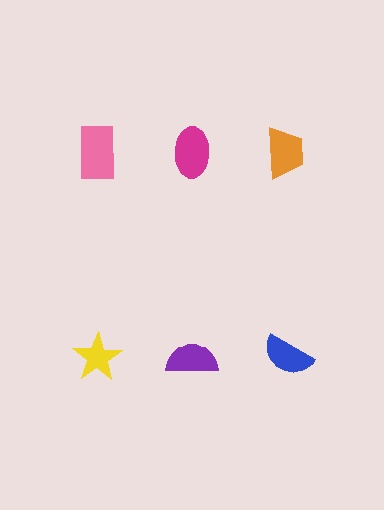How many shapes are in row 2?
3 shapes.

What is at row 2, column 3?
A blue semicircle.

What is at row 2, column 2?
A purple semicircle.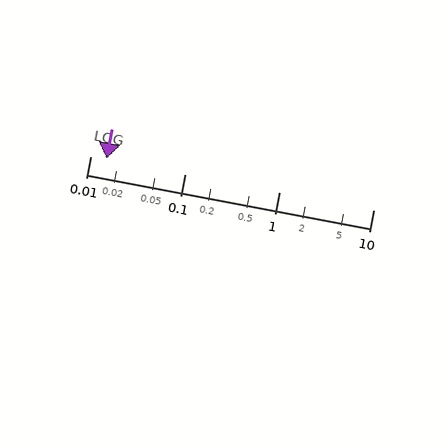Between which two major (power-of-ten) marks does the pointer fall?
The pointer is between 0.01 and 0.1.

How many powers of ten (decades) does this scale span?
The scale spans 3 decades, from 0.01 to 10.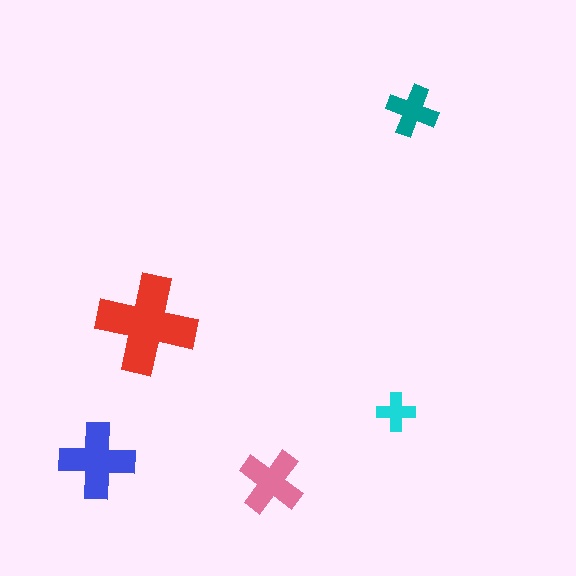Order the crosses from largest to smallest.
the red one, the blue one, the pink one, the teal one, the cyan one.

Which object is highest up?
The teal cross is topmost.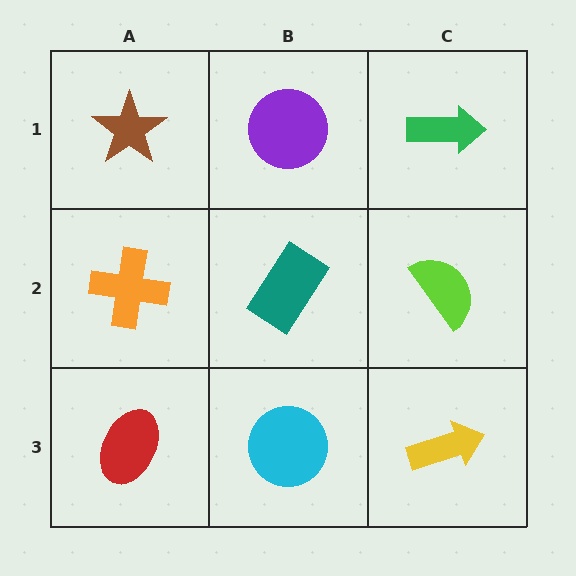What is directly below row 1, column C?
A lime semicircle.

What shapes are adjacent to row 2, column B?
A purple circle (row 1, column B), a cyan circle (row 3, column B), an orange cross (row 2, column A), a lime semicircle (row 2, column C).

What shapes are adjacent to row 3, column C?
A lime semicircle (row 2, column C), a cyan circle (row 3, column B).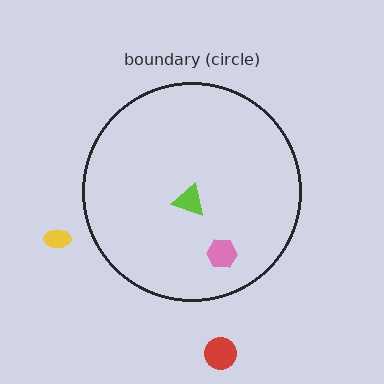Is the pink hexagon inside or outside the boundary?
Inside.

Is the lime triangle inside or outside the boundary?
Inside.